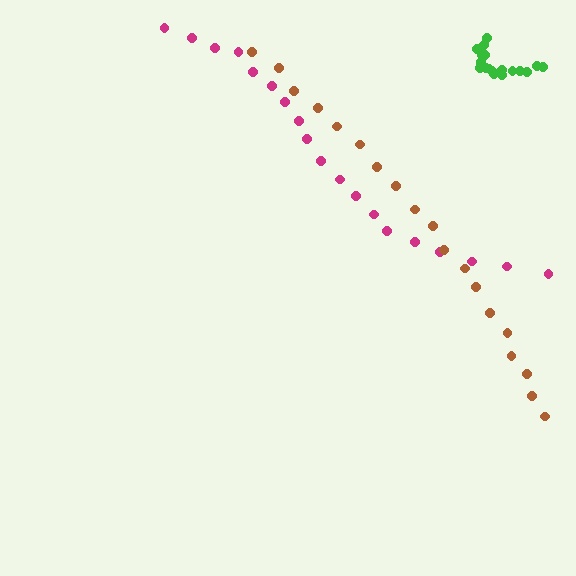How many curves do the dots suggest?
There are 3 distinct paths.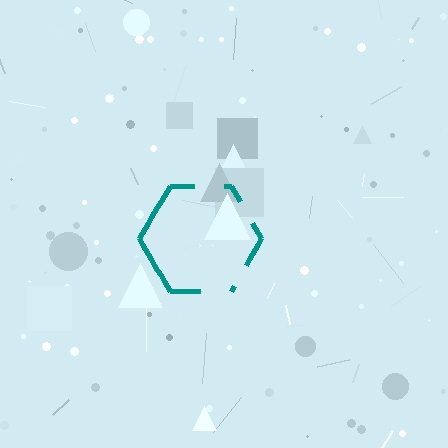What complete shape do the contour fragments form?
The contour fragments form a hexagon.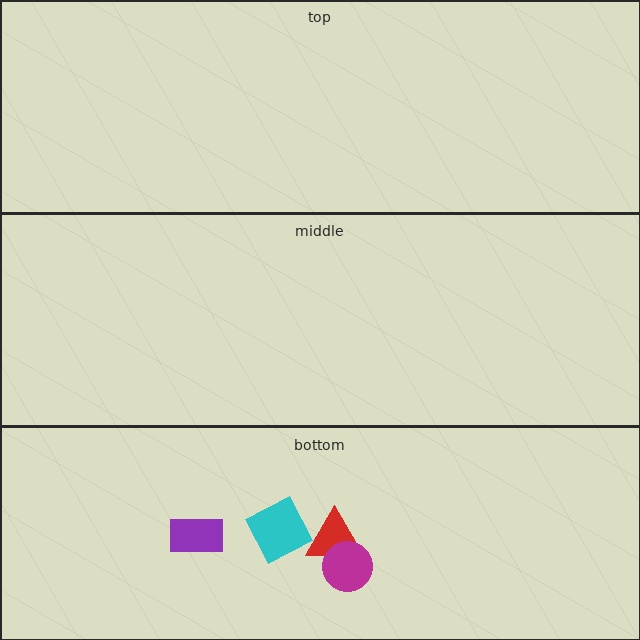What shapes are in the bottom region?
The red triangle, the purple rectangle, the cyan diamond, the magenta circle.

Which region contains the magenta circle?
The bottom region.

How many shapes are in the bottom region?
4.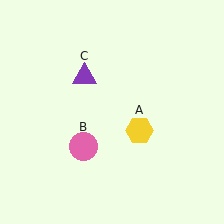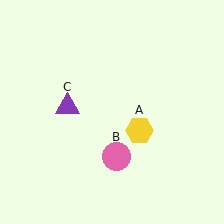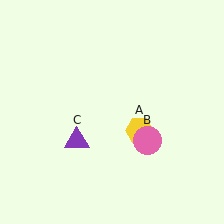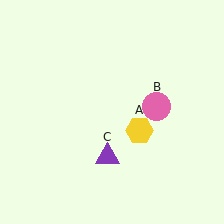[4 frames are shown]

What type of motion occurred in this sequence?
The pink circle (object B), purple triangle (object C) rotated counterclockwise around the center of the scene.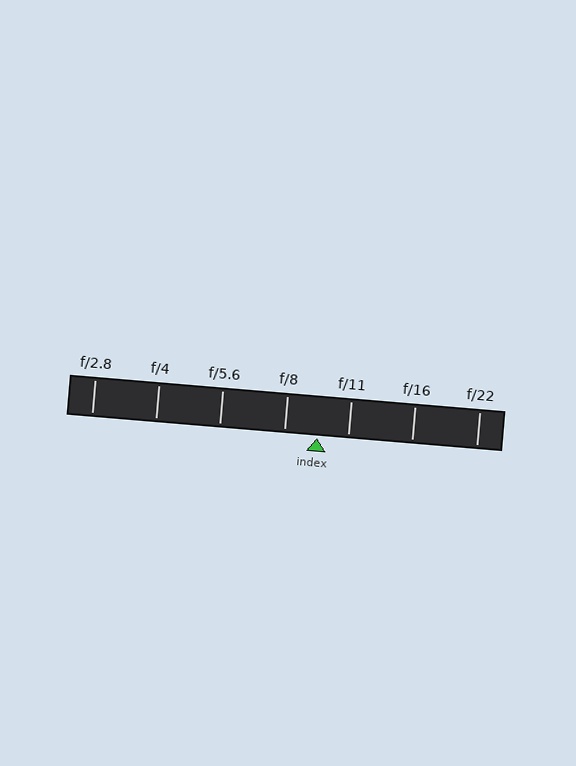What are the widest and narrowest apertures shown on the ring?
The widest aperture shown is f/2.8 and the narrowest is f/22.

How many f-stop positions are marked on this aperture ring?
There are 7 f-stop positions marked.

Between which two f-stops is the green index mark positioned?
The index mark is between f/8 and f/11.